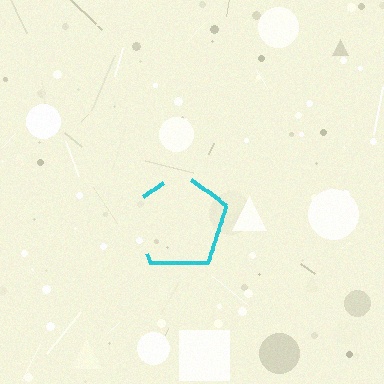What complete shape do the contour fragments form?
The contour fragments form a pentagon.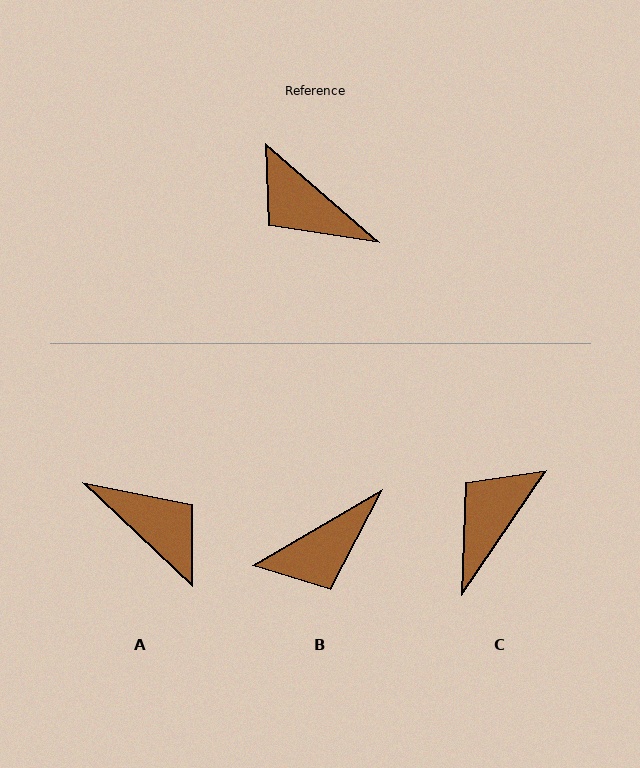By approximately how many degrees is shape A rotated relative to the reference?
Approximately 178 degrees counter-clockwise.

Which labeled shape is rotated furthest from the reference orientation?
A, about 178 degrees away.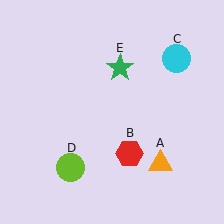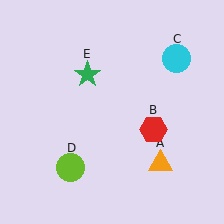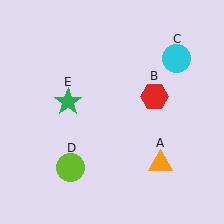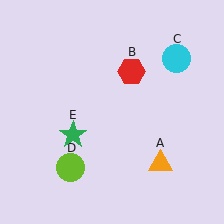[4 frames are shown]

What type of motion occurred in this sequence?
The red hexagon (object B), green star (object E) rotated counterclockwise around the center of the scene.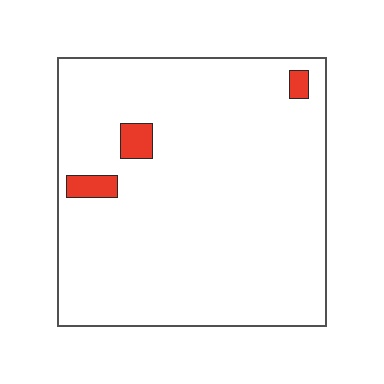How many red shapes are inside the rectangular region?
3.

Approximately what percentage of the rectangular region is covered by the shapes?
Approximately 5%.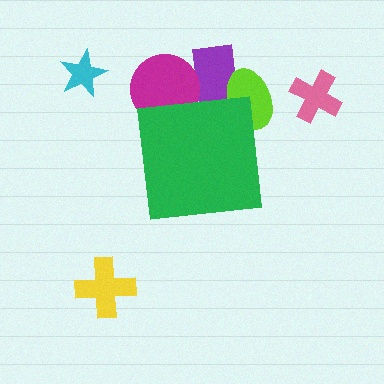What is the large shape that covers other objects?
A green square.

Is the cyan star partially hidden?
No, the cyan star is fully visible.